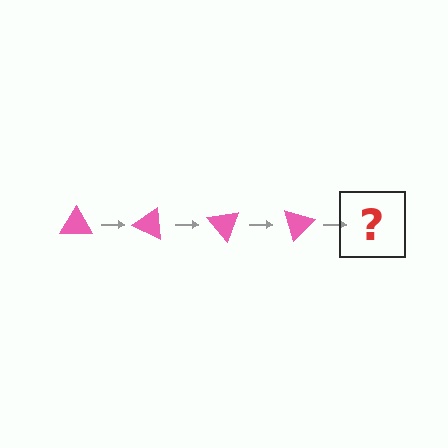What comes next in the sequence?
The next element should be a pink triangle rotated 100 degrees.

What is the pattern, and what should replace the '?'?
The pattern is that the triangle rotates 25 degrees each step. The '?' should be a pink triangle rotated 100 degrees.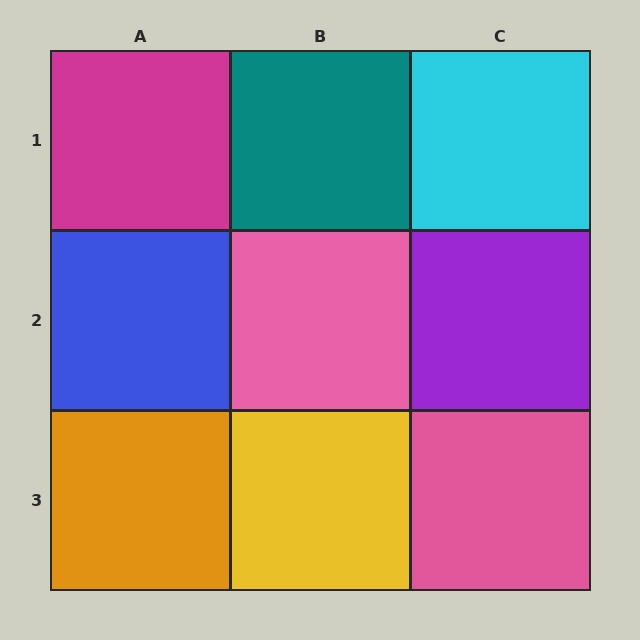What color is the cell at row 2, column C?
Purple.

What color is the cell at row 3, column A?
Orange.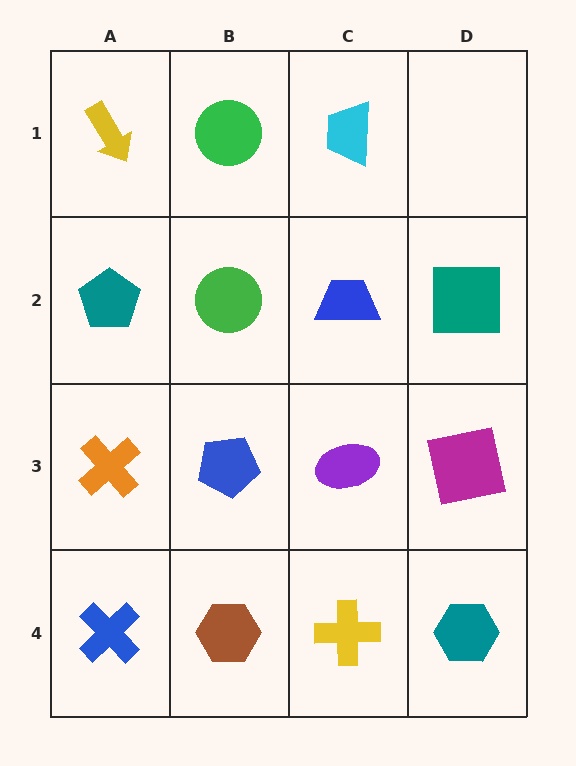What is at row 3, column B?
A blue pentagon.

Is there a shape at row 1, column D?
No, that cell is empty.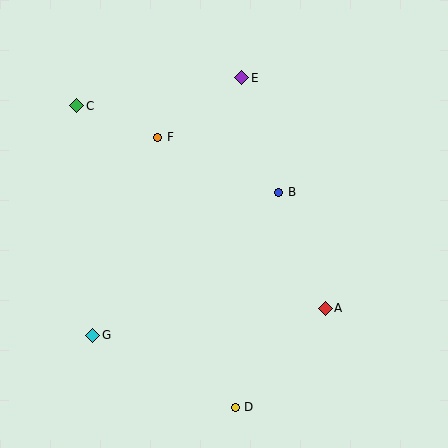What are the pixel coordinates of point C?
Point C is at (77, 106).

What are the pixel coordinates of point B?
Point B is at (279, 192).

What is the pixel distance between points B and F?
The distance between B and F is 133 pixels.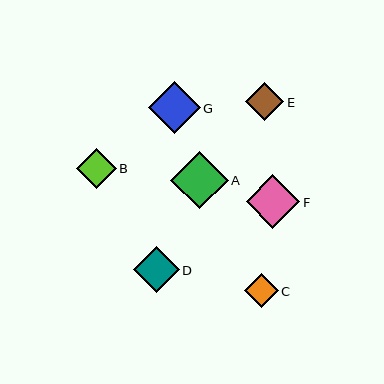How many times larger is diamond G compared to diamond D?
Diamond G is approximately 1.1 times the size of diamond D.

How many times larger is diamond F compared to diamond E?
Diamond F is approximately 1.4 times the size of diamond E.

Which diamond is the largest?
Diamond A is the largest with a size of approximately 58 pixels.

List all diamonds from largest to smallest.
From largest to smallest: A, F, G, D, B, E, C.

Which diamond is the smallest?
Diamond C is the smallest with a size of approximately 34 pixels.